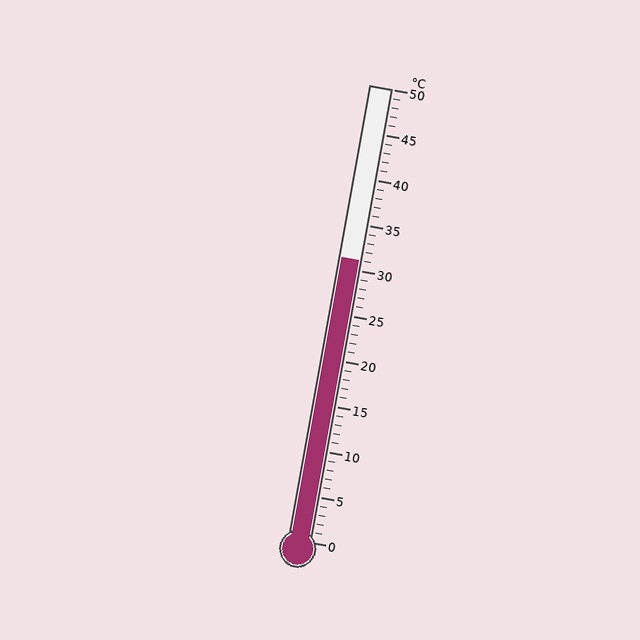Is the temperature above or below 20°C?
The temperature is above 20°C.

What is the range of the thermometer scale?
The thermometer scale ranges from 0°C to 50°C.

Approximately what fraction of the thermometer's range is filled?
The thermometer is filled to approximately 60% of its range.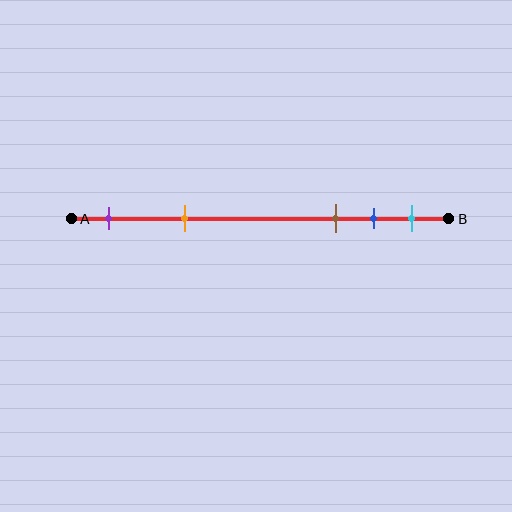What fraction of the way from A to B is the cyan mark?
The cyan mark is approximately 90% (0.9) of the way from A to B.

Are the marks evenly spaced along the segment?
No, the marks are not evenly spaced.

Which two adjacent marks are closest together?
The blue and cyan marks are the closest adjacent pair.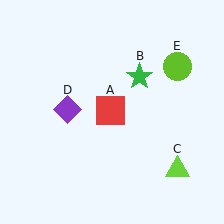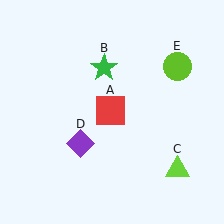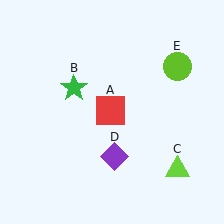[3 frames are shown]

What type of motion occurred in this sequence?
The green star (object B), purple diamond (object D) rotated counterclockwise around the center of the scene.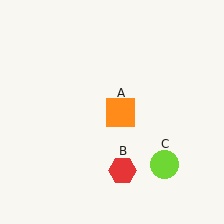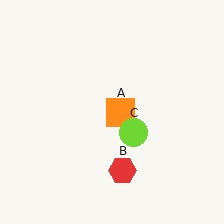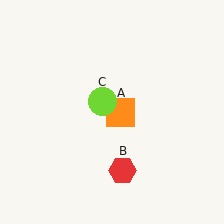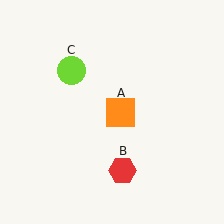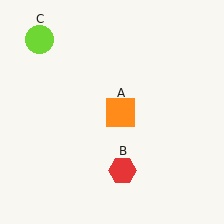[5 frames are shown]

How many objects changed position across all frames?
1 object changed position: lime circle (object C).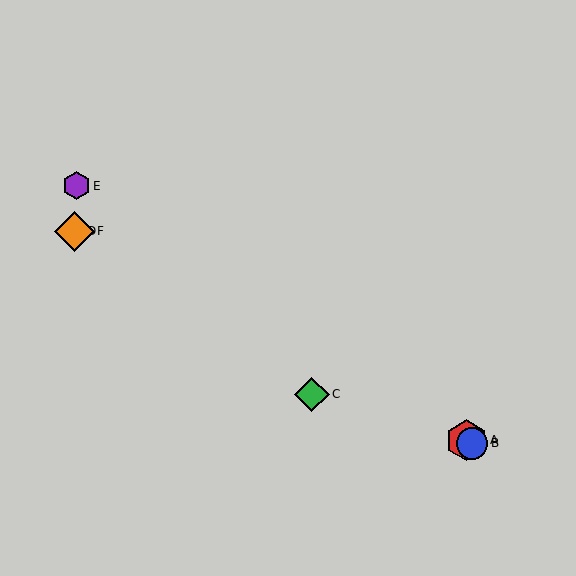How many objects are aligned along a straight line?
4 objects (A, B, D, F) are aligned along a straight line.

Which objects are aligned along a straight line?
Objects A, B, D, F are aligned along a straight line.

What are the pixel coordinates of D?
Object D is at (73, 231).